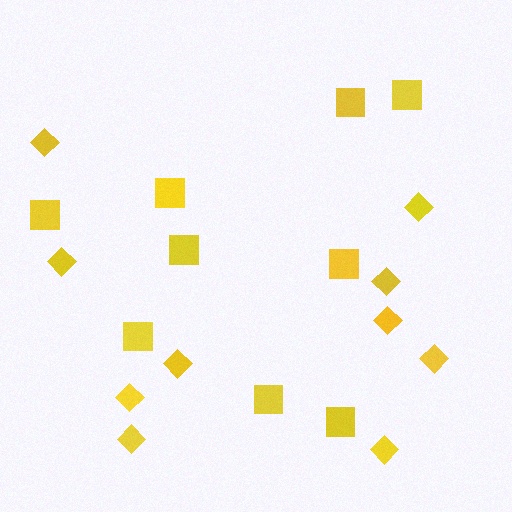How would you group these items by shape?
There are 2 groups: one group of squares (9) and one group of diamonds (10).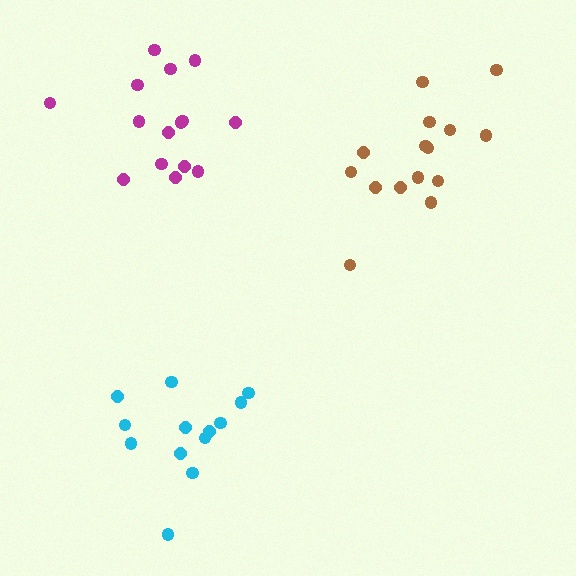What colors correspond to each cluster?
The clusters are colored: cyan, brown, magenta.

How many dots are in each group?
Group 1: 13 dots, Group 2: 15 dots, Group 3: 15 dots (43 total).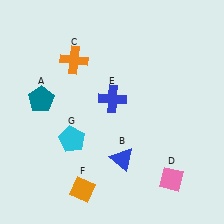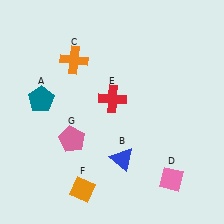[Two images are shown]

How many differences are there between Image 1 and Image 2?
There are 2 differences between the two images.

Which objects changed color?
E changed from blue to red. G changed from cyan to pink.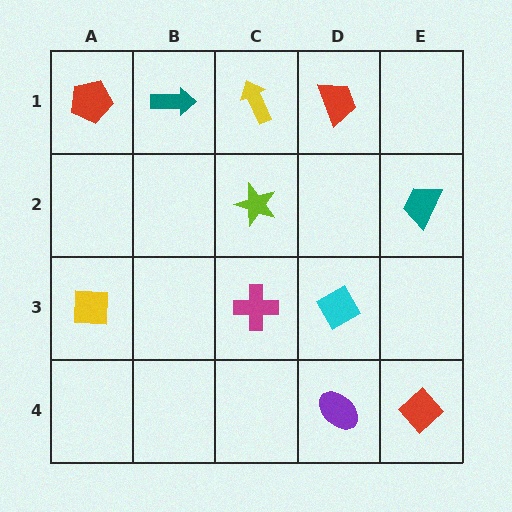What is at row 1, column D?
A red trapezoid.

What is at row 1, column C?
A yellow arrow.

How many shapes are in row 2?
2 shapes.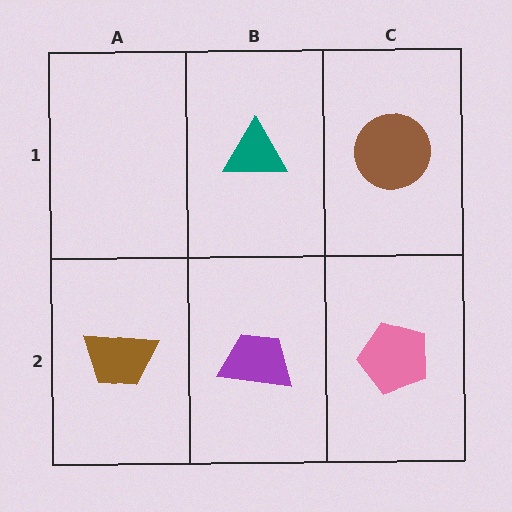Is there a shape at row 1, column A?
No, that cell is empty.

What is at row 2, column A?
A brown trapezoid.